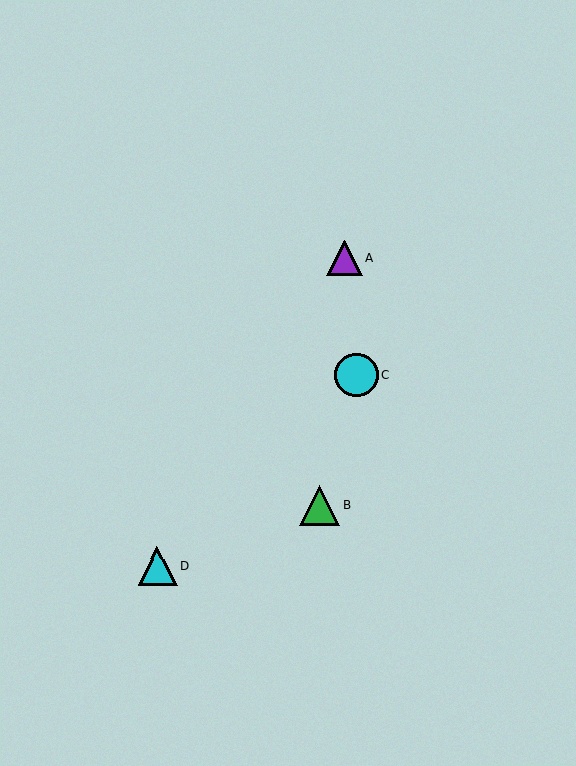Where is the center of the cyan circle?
The center of the cyan circle is at (357, 375).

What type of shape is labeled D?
Shape D is a cyan triangle.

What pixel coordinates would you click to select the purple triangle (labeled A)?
Click at (344, 258) to select the purple triangle A.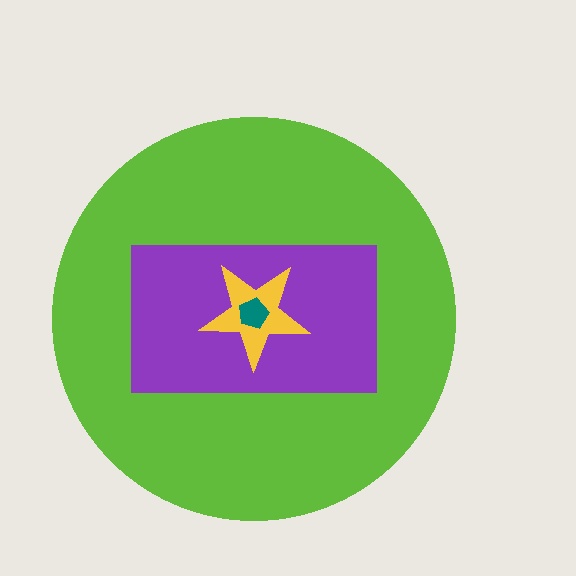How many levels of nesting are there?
4.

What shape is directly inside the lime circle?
The purple rectangle.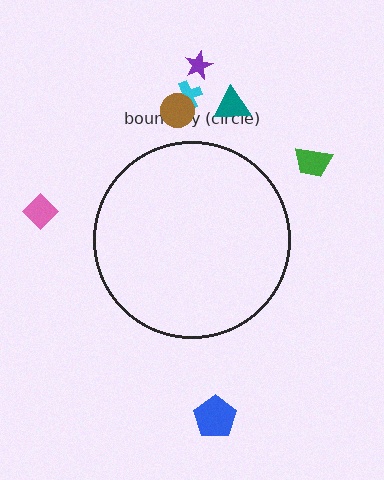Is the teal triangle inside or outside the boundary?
Outside.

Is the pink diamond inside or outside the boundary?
Outside.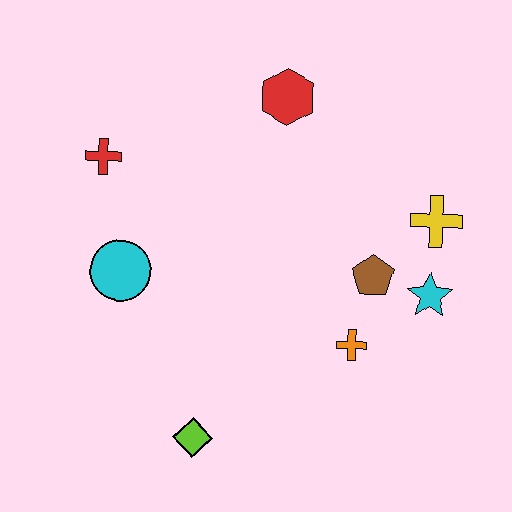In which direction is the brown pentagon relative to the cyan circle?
The brown pentagon is to the right of the cyan circle.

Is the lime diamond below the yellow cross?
Yes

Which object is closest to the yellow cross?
The cyan star is closest to the yellow cross.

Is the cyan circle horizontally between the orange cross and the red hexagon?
No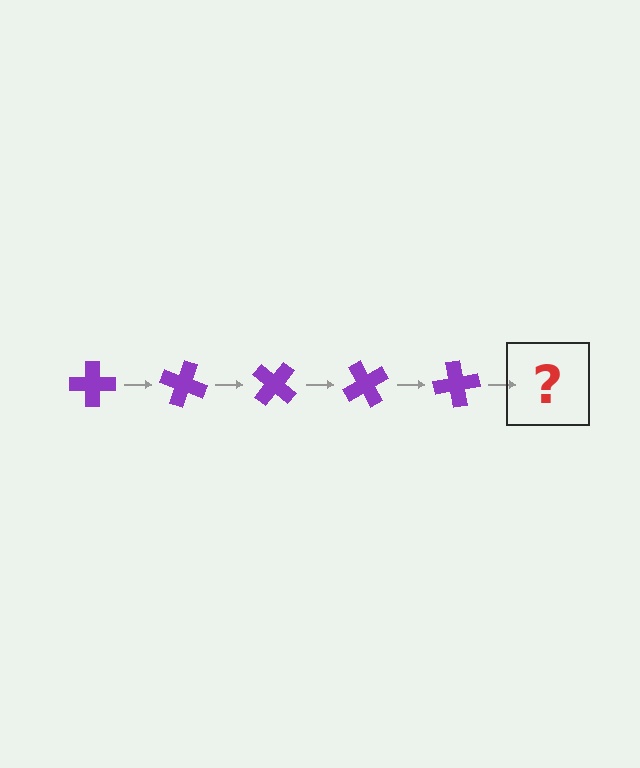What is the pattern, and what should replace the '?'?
The pattern is that the cross rotates 20 degrees each step. The '?' should be a purple cross rotated 100 degrees.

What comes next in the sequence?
The next element should be a purple cross rotated 100 degrees.